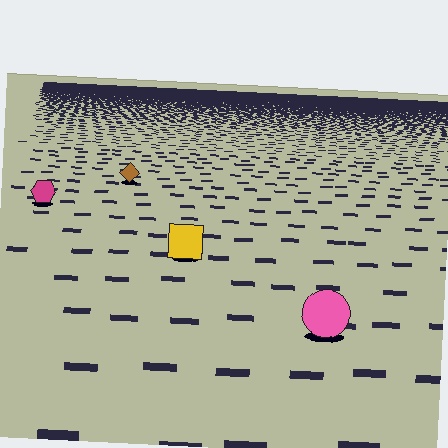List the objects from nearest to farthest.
From nearest to farthest: the pink circle, the yellow square, the magenta hexagon, the brown diamond.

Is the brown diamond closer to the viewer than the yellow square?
No. The yellow square is closer — you can tell from the texture gradient: the ground texture is coarser near it.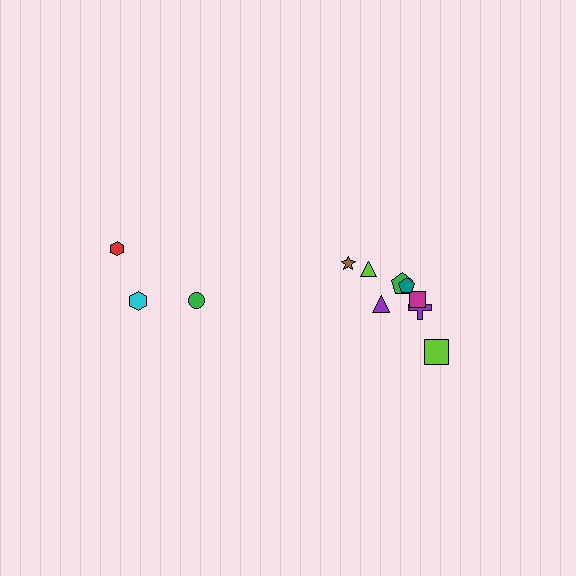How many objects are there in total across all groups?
There are 11 objects.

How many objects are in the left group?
There are 3 objects.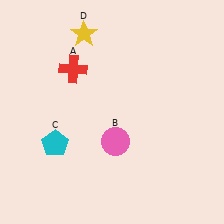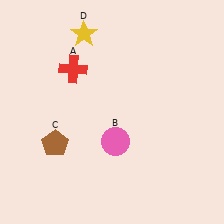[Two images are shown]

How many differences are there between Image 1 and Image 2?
There is 1 difference between the two images.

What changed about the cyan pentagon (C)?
In Image 1, C is cyan. In Image 2, it changed to brown.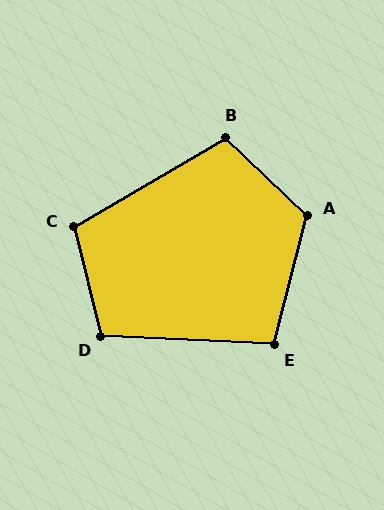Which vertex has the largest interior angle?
A, at approximately 119 degrees.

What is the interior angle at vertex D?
Approximately 107 degrees (obtuse).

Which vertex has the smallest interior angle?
E, at approximately 102 degrees.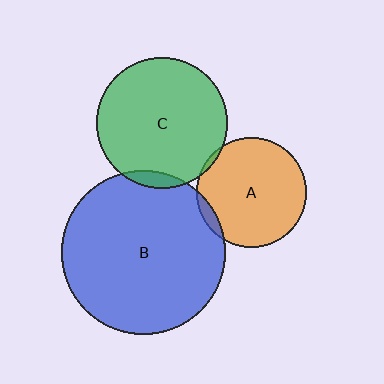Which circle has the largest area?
Circle B (blue).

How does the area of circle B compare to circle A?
Approximately 2.2 times.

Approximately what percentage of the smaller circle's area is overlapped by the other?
Approximately 5%.